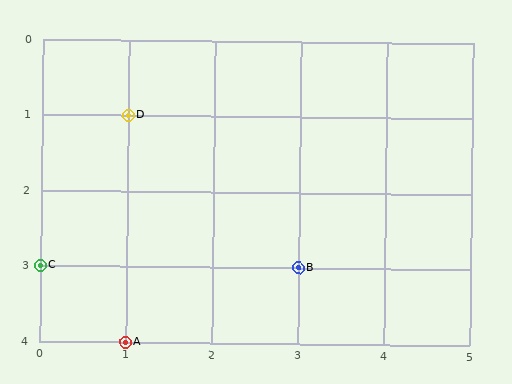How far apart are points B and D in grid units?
Points B and D are 2 columns and 2 rows apart (about 2.8 grid units diagonally).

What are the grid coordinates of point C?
Point C is at grid coordinates (0, 3).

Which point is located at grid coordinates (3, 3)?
Point B is at (3, 3).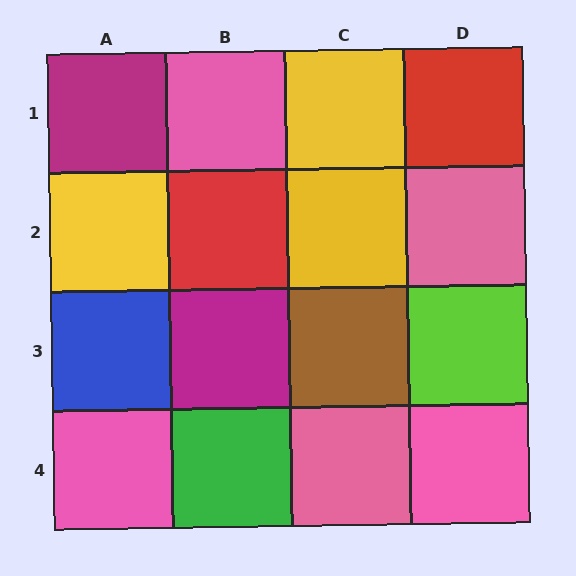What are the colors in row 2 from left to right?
Yellow, red, yellow, pink.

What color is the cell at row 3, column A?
Blue.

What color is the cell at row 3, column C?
Brown.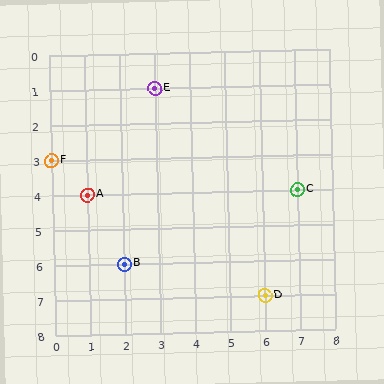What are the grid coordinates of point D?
Point D is at grid coordinates (6, 7).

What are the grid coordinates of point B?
Point B is at grid coordinates (2, 6).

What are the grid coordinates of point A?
Point A is at grid coordinates (1, 4).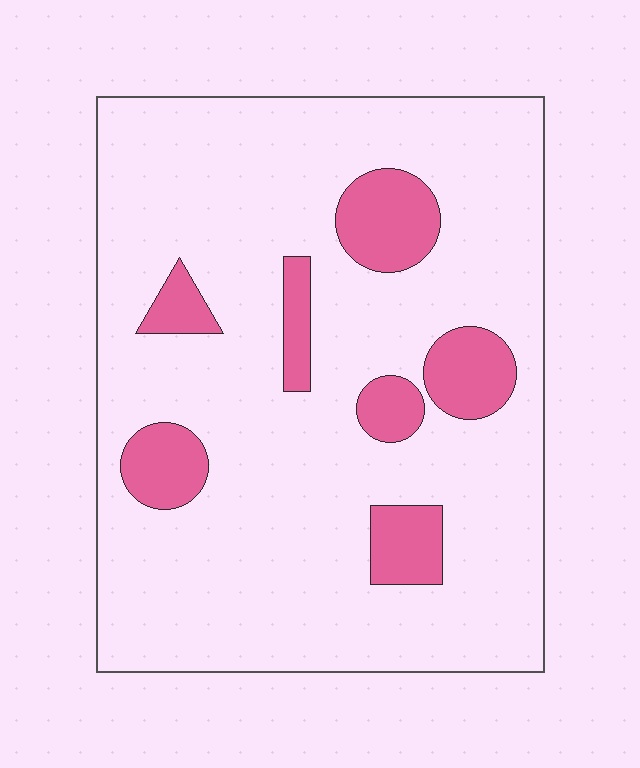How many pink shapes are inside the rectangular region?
7.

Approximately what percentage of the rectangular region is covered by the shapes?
Approximately 15%.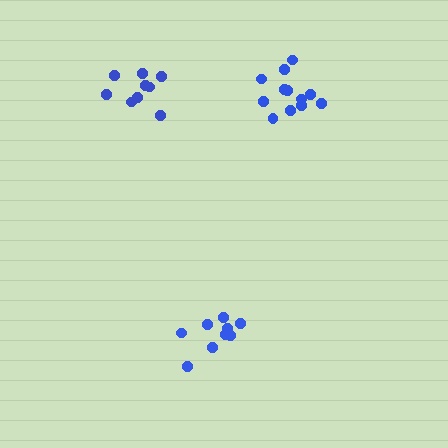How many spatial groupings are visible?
There are 3 spatial groupings.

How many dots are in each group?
Group 1: 12 dots, Group 2: 9 dots, Group 3: 9 dots (30 total).